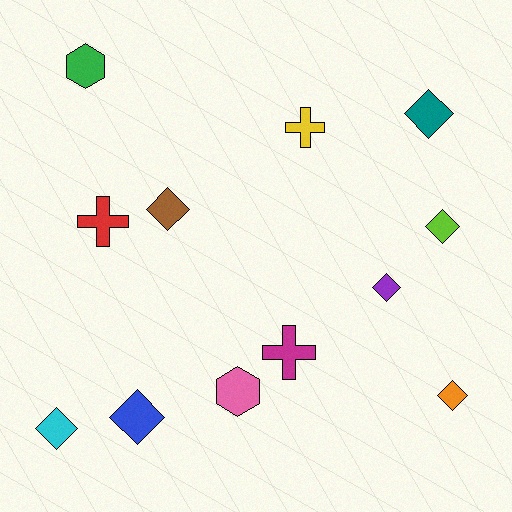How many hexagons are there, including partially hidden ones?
There are 2 hexagons.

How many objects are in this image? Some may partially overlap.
There are 12 objects.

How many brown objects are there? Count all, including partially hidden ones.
There is 1 brown object.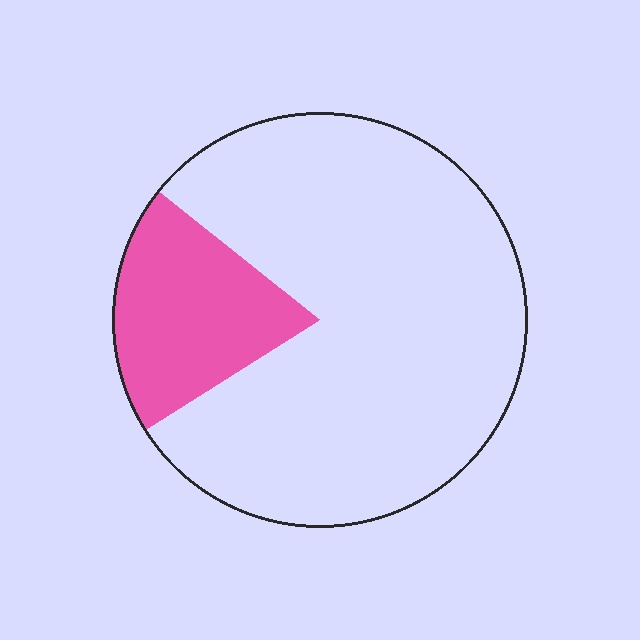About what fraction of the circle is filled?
About one fifth (1/5).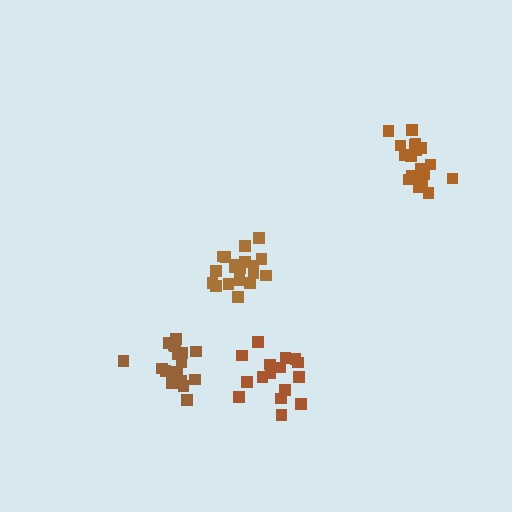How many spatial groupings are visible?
There are 4 spatial groupings.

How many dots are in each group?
Group 1: 18 dots, Group 2: 18 dots, Group 3: 20 dots, Group 4: 16 dots (72 total).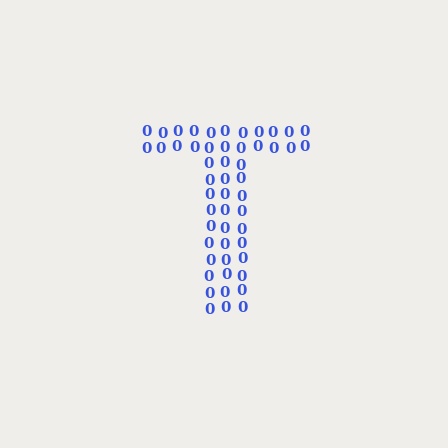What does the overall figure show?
The overall figure shows the letter T.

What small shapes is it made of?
It is made of small digit 0's.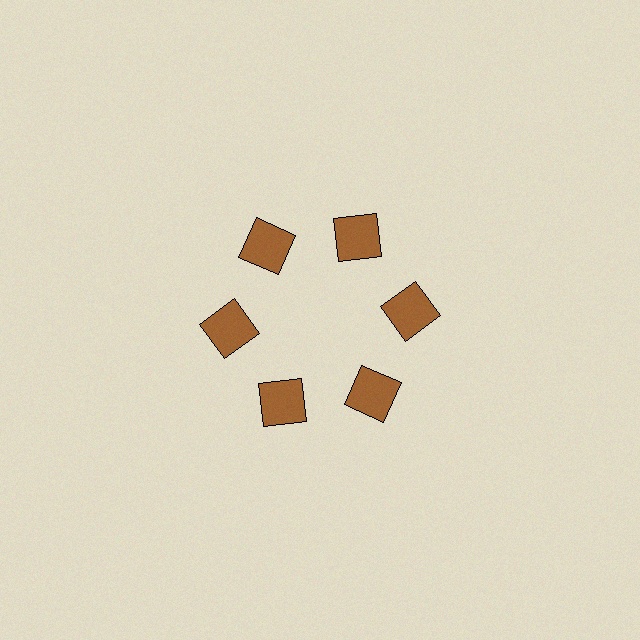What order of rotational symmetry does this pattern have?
This pattern has 6-fold rotational symmetry.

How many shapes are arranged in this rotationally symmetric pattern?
There are 6 shapes, arranged in 6 groups of 1.